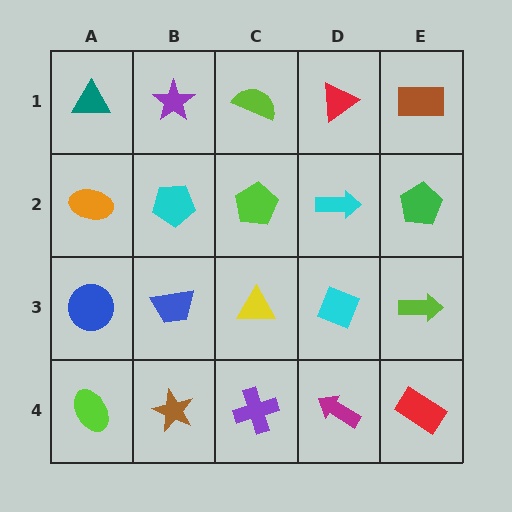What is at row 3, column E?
A lime arrow.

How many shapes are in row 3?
5 shapes.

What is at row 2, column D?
A cyan arrow.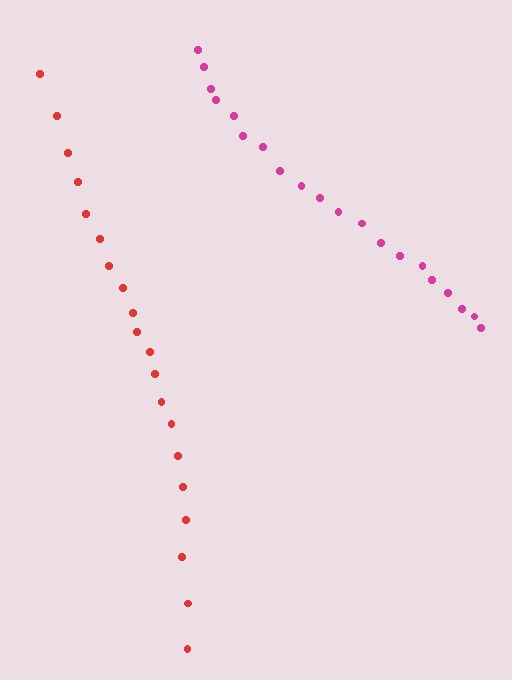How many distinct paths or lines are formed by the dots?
There are 2 distinct paths.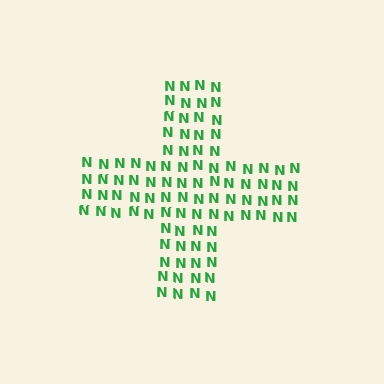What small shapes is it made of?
It is made of small letter N's.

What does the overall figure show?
The overall figure shows a cross.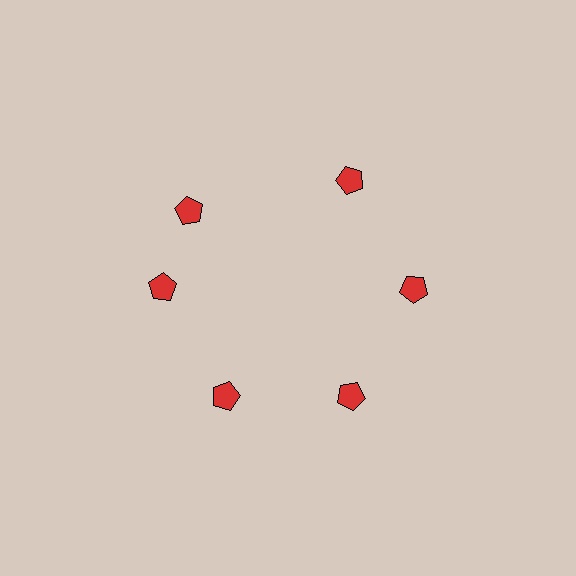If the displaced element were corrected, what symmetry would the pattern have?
It would have 6-fold rotational symmetry — the pattern would map onto itself every 60 degrees.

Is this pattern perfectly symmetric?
No. The 6 red pentagons are arranged in a ring, but one element near the 11 o'clock position is rotated out of alignment along the ring, breaking the 6-fold rotational symmetry.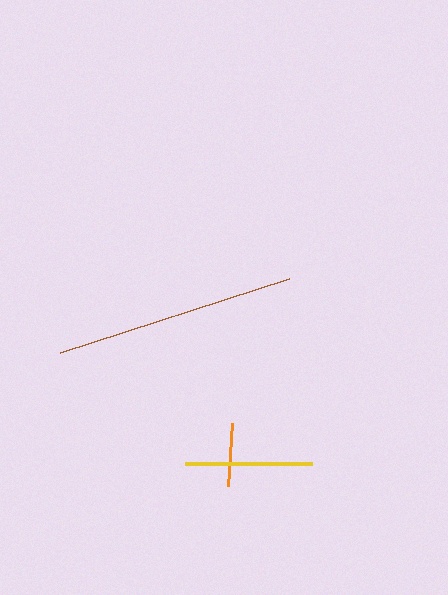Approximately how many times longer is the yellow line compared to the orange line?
The yellow line is approximately 2.0 times the length of the orange line.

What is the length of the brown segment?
The brown segment is approximately 240 pixels long.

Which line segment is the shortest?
The orange line is the shortest at approximately 62 pixels.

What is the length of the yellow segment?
The yellow segment is approximately 127 pixels long.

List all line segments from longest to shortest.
From longest to shortest: brown, yellow, orange.